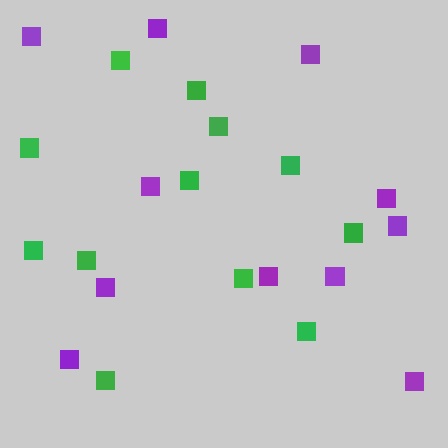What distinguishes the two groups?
There are 2 groups: one group of green squares (12) and one group of purple squares (11).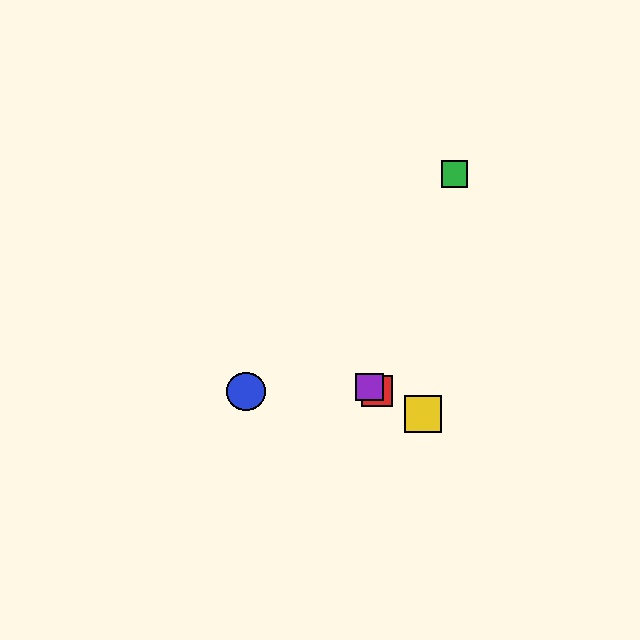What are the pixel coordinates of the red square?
The red square is at (377, 391).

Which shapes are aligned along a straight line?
The red square, the yellow square, the purple square are aligned along a straight line.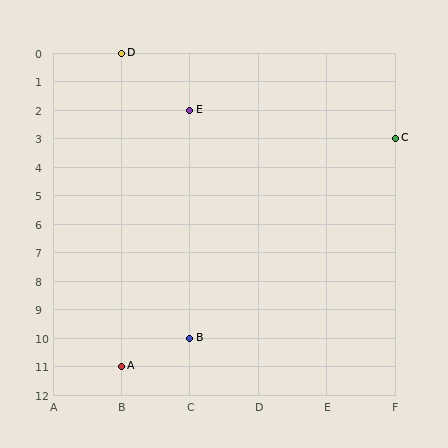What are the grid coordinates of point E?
Point E is at grid coordinates (C, 2).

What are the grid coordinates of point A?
Point A is at grid coordinates (B, 11).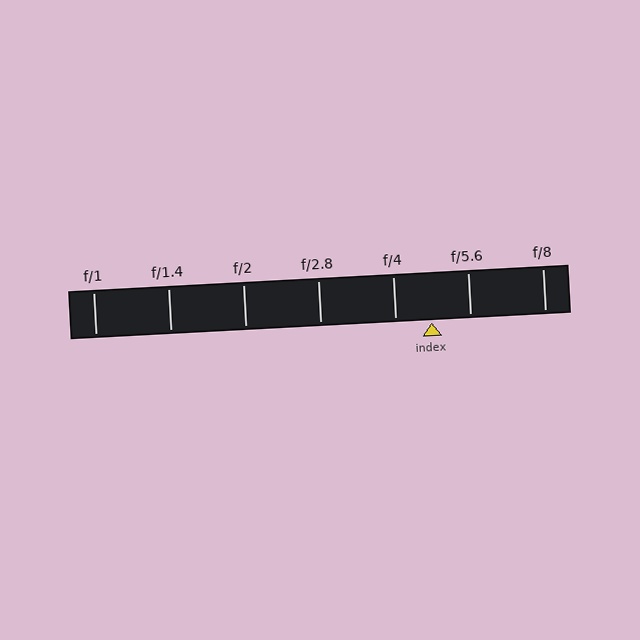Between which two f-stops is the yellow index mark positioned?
The index mark is between f/4 and f/5.6.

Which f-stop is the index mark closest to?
The index mark is closest to f/4.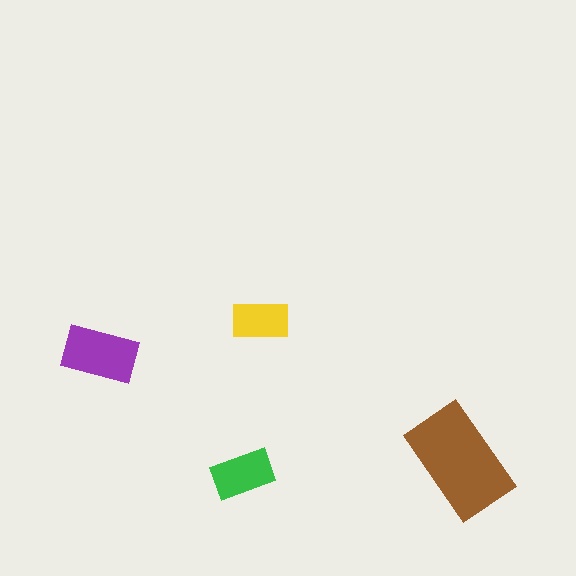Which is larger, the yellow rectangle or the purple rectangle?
The purple one.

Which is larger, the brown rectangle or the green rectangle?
The brown one.